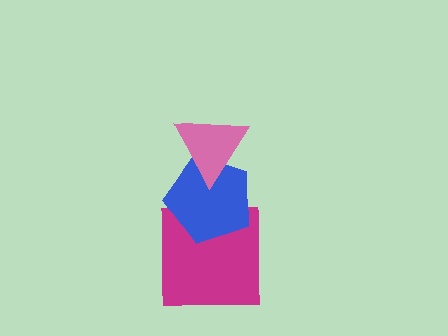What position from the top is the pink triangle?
The pink triangle is 1st from the top.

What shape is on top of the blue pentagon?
The pink triangle is on top of the blue pentagon.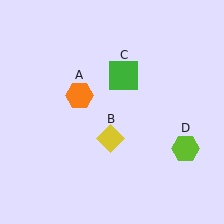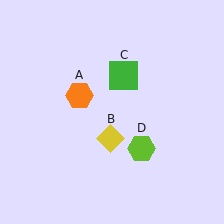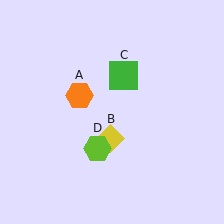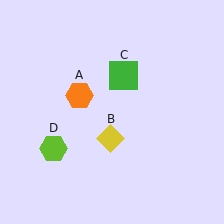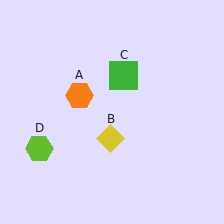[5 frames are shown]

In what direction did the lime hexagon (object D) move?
The lime hexagon (object D) moved left.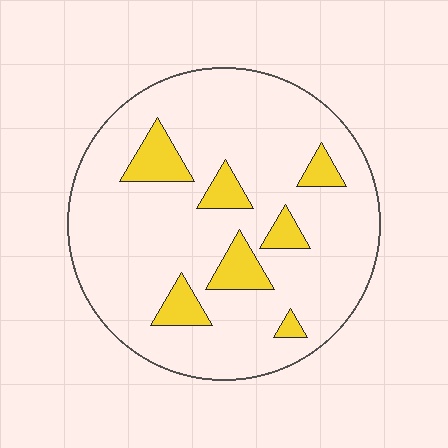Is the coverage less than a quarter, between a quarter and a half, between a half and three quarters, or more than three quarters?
Less than a quarter.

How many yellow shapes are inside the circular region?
7.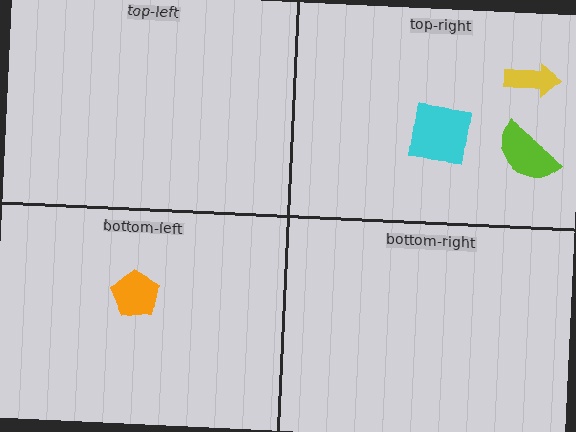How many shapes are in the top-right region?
3.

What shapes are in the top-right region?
The cyan square, the yellow arrow, the lime semicircle.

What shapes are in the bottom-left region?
The orange pentagon.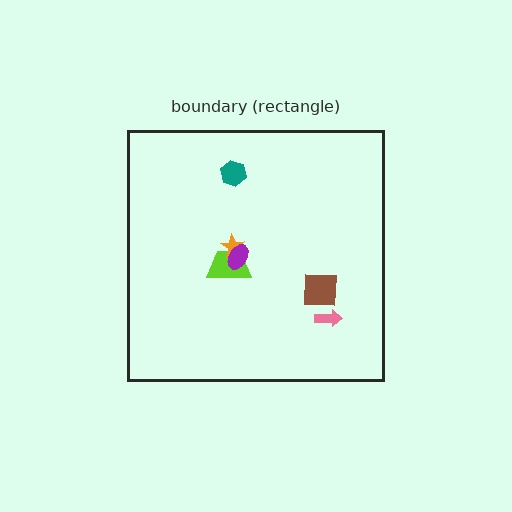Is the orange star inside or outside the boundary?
Inside.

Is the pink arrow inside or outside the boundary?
Inside.